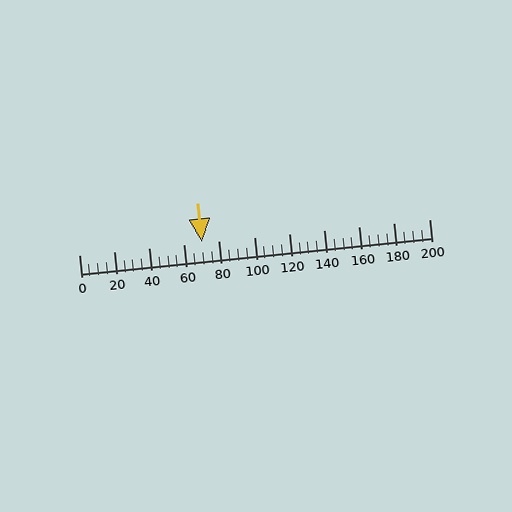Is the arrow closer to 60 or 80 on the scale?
The arrow is closer to 80.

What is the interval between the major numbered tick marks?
The major tick marks are spaced 20 units apart.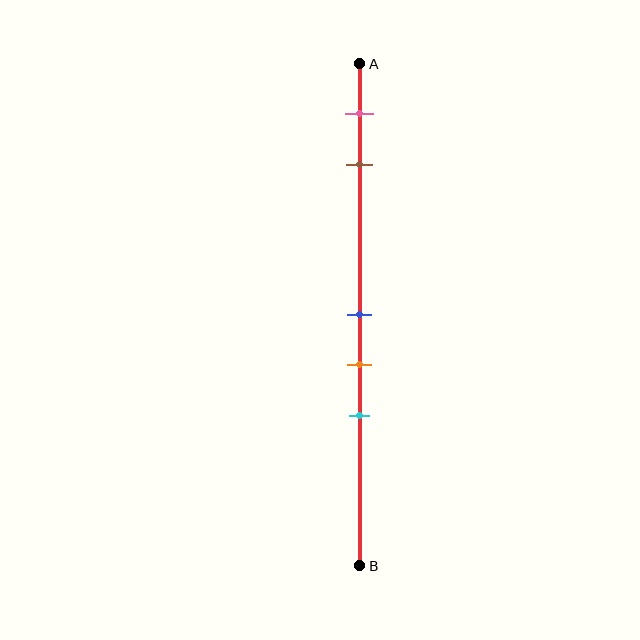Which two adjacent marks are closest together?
The blue and orange marks are the closest adjacent pair.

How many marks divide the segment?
There are 5 marks dividing the segment.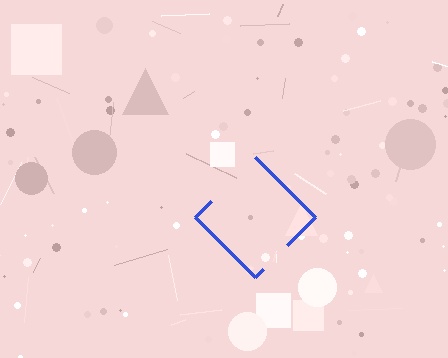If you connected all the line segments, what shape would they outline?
They would outline a diamond.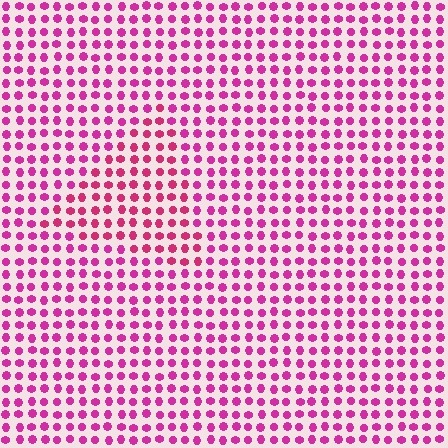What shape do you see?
I see a triangle.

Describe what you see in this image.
The image is filled with small magenta elements in a uniform arrangement. A triangle-shaped region is visible where the elements are tinted to a slightly different hue, forming a subtle color boundary.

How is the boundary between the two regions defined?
The boundary is defined purely by a slight shift in hue (about 17 degrees). Spacing, size, and orientation are identical on both sides.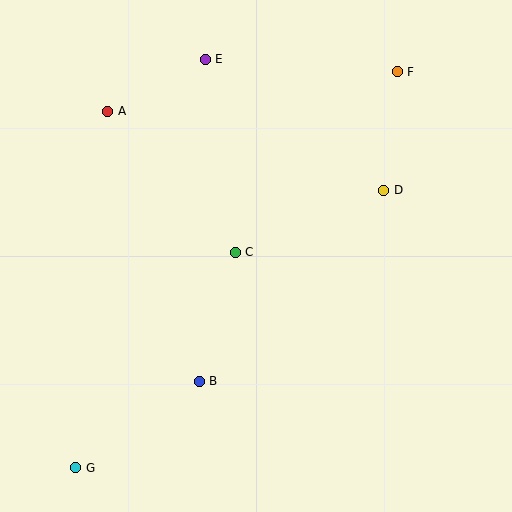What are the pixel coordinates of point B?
Point B is at (199, 381).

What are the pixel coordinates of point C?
Point C is at (235, 252).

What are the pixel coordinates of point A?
Point A is at (108, 111).